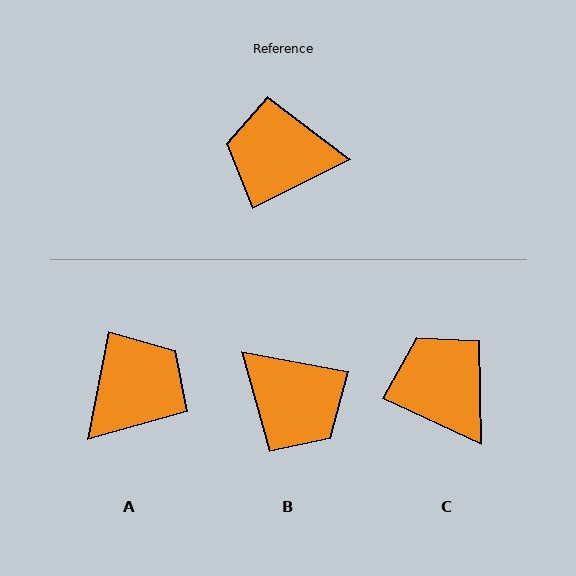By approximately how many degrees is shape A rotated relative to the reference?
Approximately 127 degrees clockwise.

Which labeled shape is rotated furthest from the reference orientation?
B, about 143 degrees away.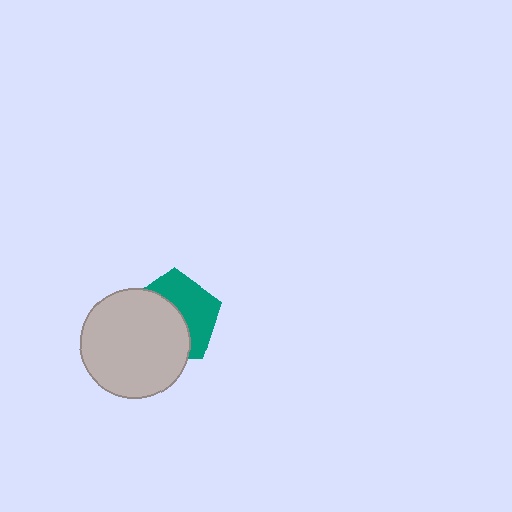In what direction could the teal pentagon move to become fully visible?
The teal pentagon could move toward the upper-right. That would shift it out from behind the light gray circle entirely.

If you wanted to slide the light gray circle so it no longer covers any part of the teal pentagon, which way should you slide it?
Slide it toward the lower-left — that is the most direct way to separate the two shapes.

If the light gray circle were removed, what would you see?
You would see the complete teal pentagon.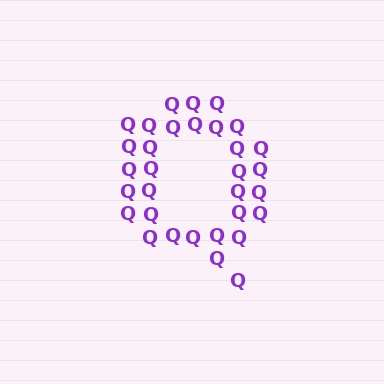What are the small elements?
The small elements are letter Q's.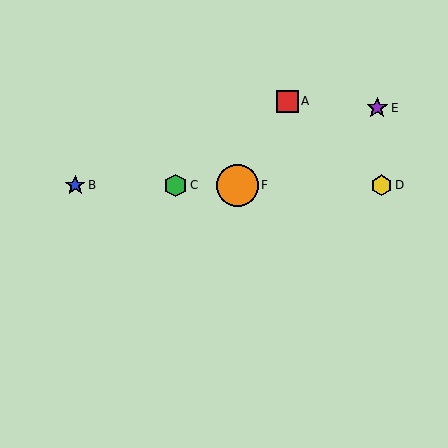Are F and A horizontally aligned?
No, F is at y≈185 and A is at y≈101.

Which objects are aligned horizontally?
Objects B, C, D, F are aligned horizontally.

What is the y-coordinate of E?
Object E is at y≈108.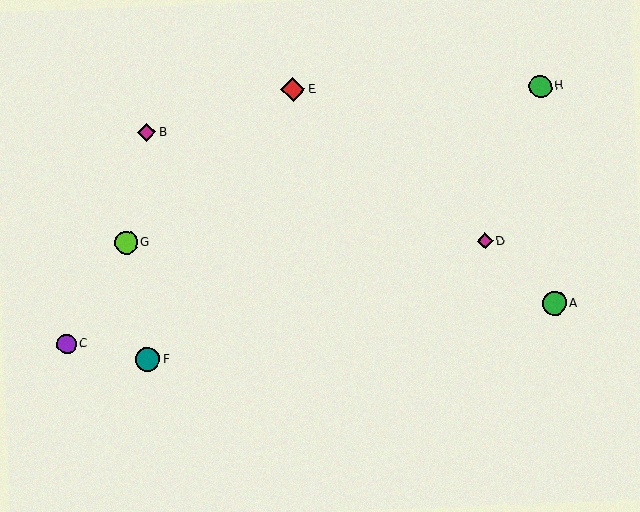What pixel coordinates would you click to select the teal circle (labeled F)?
Click at (148, 360) to select the teal circle F.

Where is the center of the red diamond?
The center of the red diamond is at (293, 90).